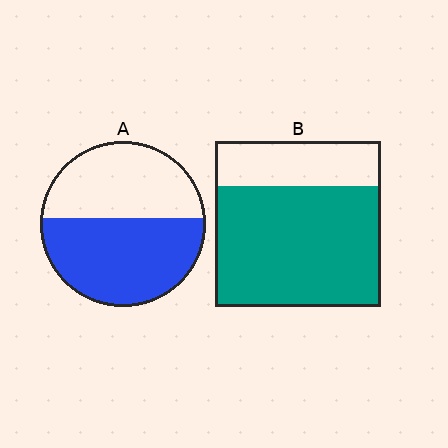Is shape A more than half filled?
Yes.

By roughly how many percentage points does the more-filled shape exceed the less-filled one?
By roughly 20 percentage points (B over A).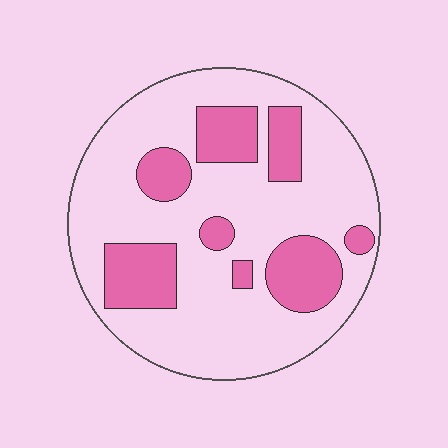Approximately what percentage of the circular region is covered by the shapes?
Approximately 25%.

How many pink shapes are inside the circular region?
8.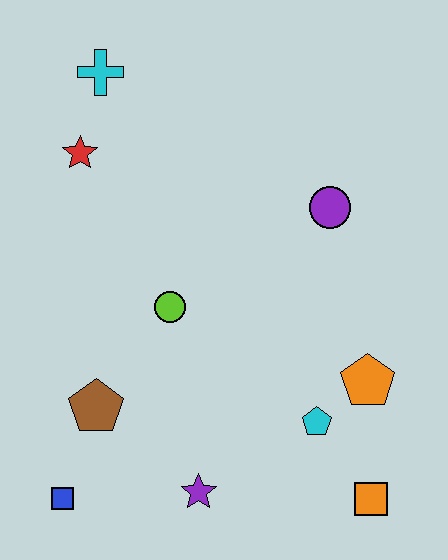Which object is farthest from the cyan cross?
The orange square is farthest from the cyan cross.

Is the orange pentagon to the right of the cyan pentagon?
Yes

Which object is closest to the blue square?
The brown pentagon is closest to the blue square.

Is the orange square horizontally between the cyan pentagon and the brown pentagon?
No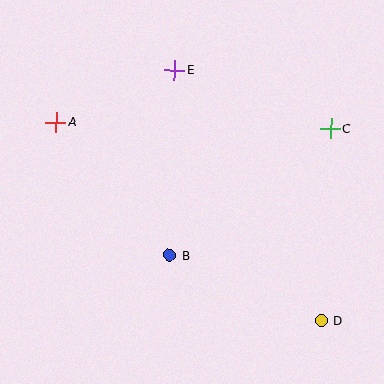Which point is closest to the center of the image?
Point B at (169, 255) is closest to the center.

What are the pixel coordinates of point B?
Point B is at (169, 255).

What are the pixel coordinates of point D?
Point D is at (321, 321).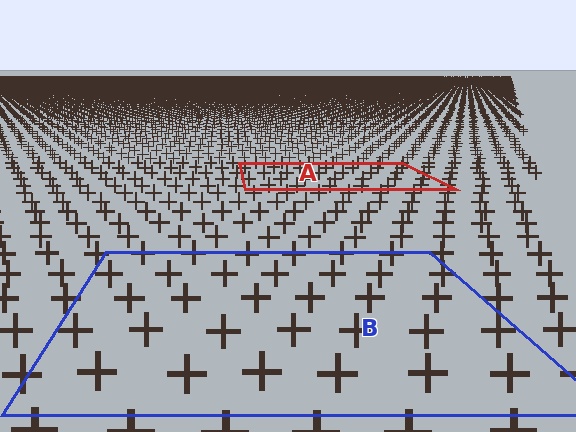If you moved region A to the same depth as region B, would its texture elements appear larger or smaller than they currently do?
They would appear larger. At a closer depth, the same texture elements are projected at a bigger on-screen size.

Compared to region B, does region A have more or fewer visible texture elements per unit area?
Region A has more texture elements per unit area — they are packed more densely because it is farther away.